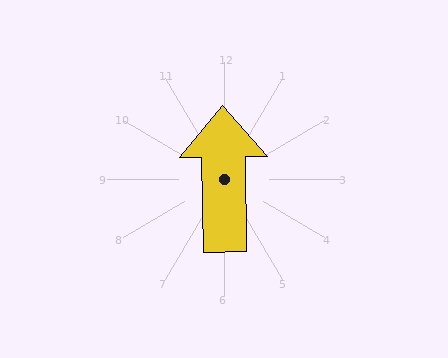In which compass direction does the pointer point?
North.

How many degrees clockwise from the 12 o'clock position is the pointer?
Approximately 359 degrees.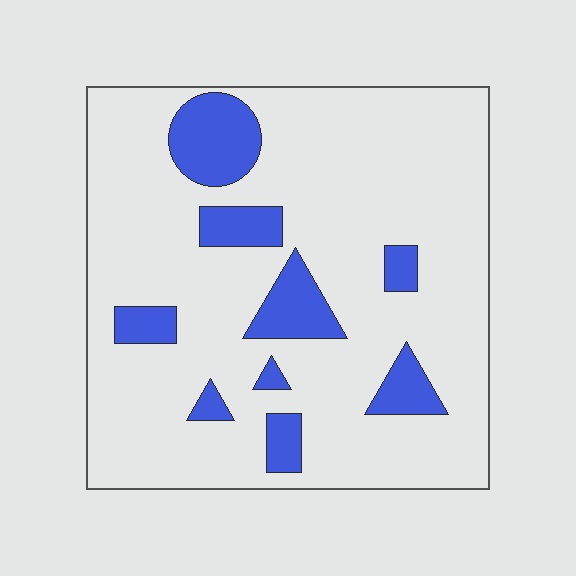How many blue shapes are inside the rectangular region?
9.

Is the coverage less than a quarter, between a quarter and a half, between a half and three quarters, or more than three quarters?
Less than a quarter.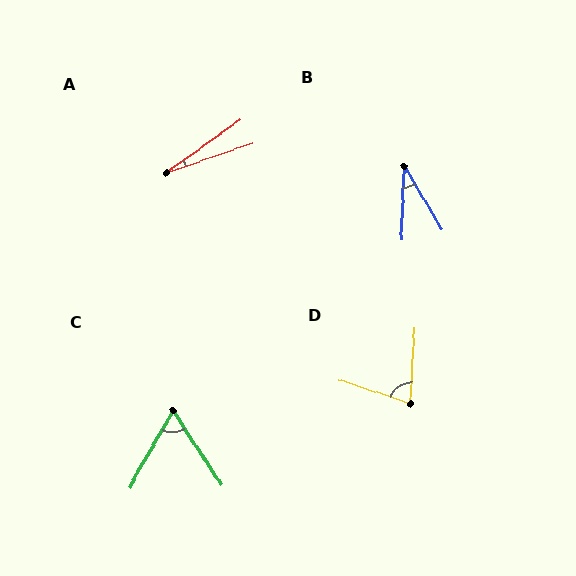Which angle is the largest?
D, at approximately 75 degrees.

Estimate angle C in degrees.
Approximately 63 degrees.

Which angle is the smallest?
A, at approximately 16 degrees.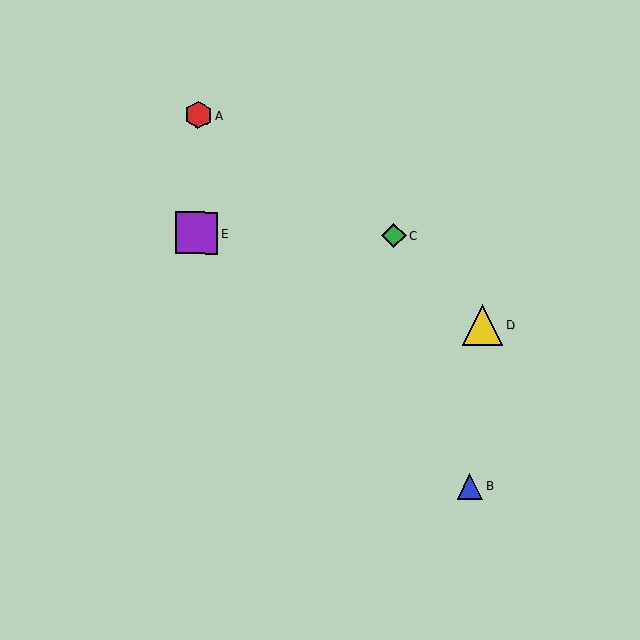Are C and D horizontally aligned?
No, C is at y≈235 and D is at y≈325.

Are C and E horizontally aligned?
Yes, both are at y≈235.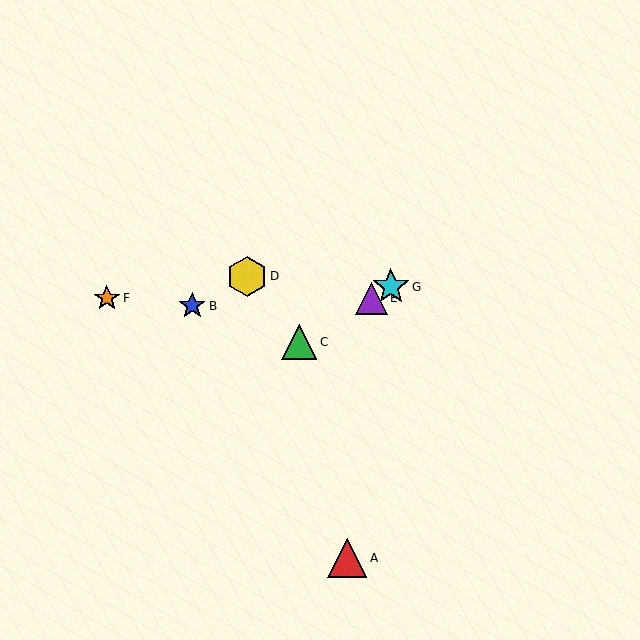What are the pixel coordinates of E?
Object E is at (372, 298).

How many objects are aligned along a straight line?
3 objects (C, E, G) are aligned along a straight line.